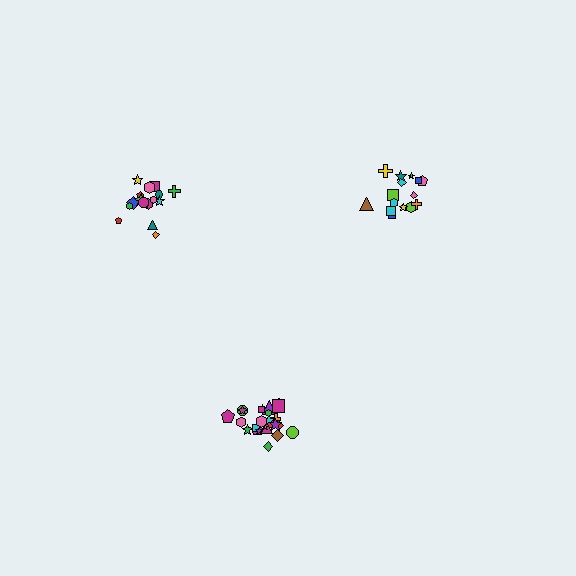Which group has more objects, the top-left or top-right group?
The top-left group.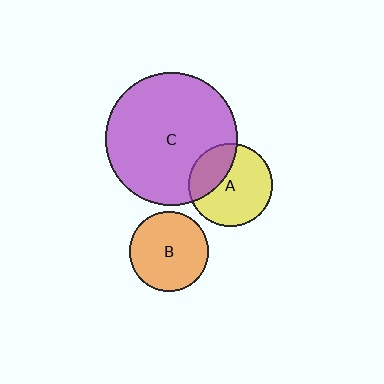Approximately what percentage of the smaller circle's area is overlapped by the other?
Approximately 30%.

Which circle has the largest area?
Circle C (purple).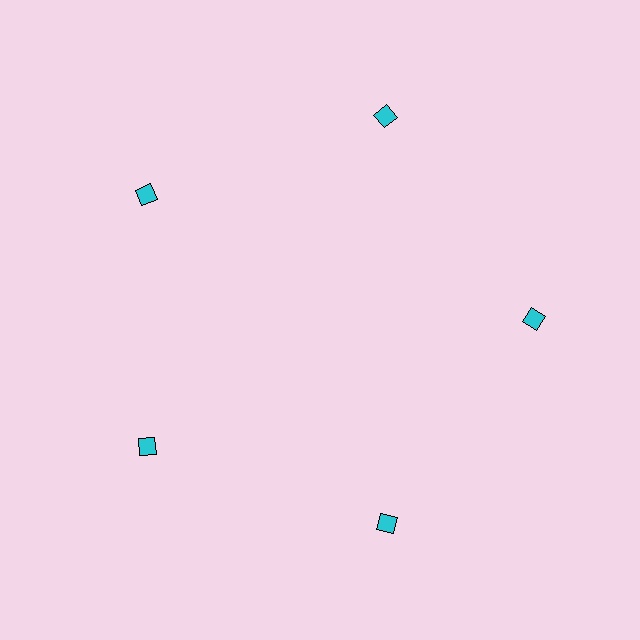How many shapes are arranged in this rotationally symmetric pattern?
There are 5 shapes, arranged in 5 groups of 1.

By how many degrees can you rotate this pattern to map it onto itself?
The pattern maps onto itself every 72 degrees of rotation.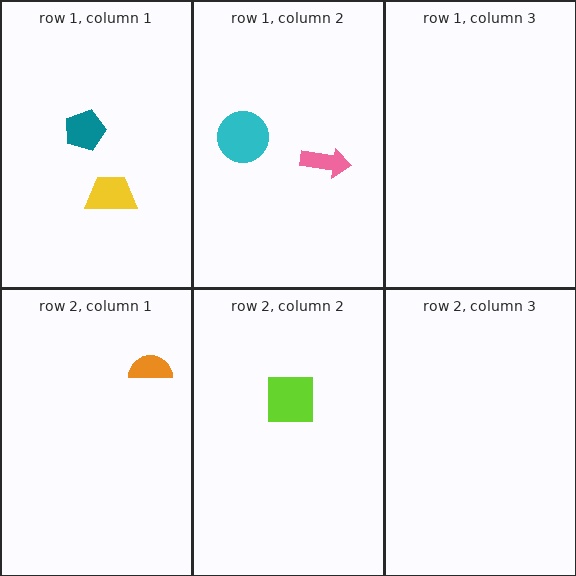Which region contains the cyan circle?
The row 1, column 2 region.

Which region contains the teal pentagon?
The row 1, column 1 region.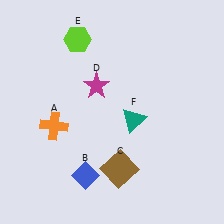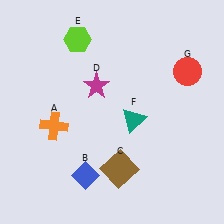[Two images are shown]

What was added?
A red circle (G) was added in Image 2.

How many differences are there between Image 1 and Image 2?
There is 1 difference between the two images.